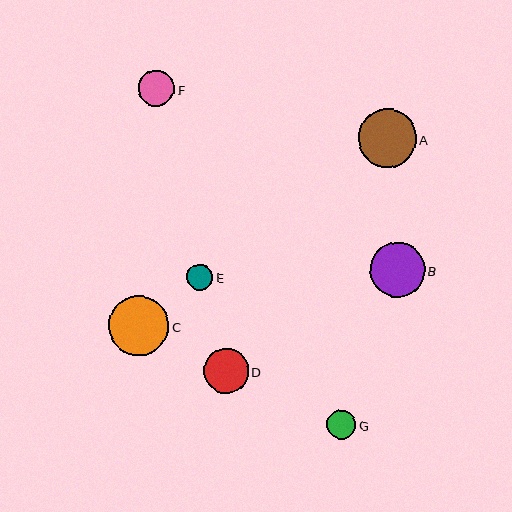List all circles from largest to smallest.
From largest to smallest: C, A, B, D, F, G, E.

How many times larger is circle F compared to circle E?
Circle F is approximately 1.4 times the size of circle E.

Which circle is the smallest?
Circle E is the smallest with a size of approximately 26 pixels.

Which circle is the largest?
Circle C is the largest with a size of approximately 60 pixels.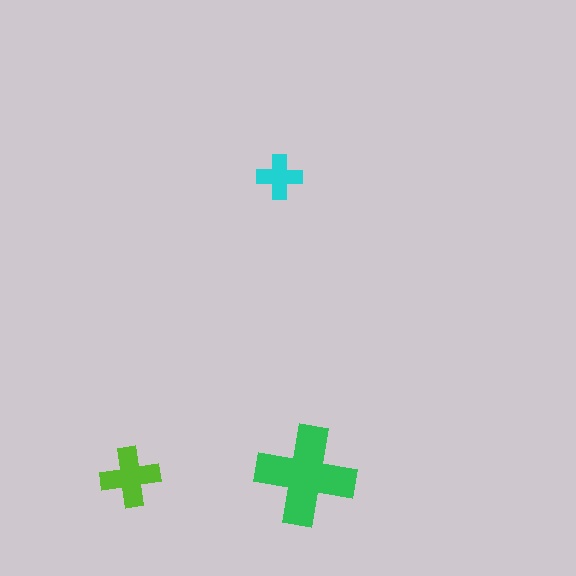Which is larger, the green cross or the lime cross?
The green one.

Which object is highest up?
The cyan cross is topmost.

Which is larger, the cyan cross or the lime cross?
The lime one.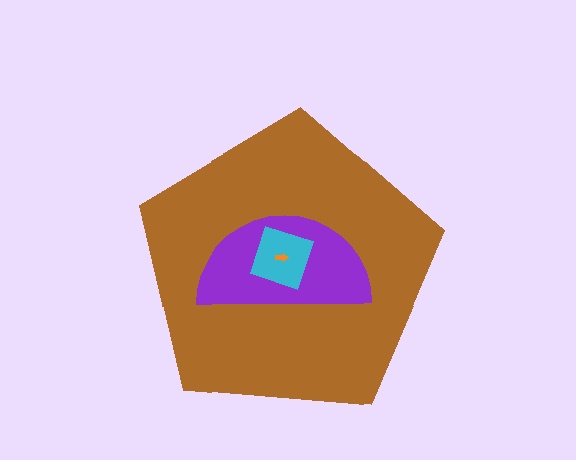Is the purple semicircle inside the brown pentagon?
Yes.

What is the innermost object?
The orange arrow.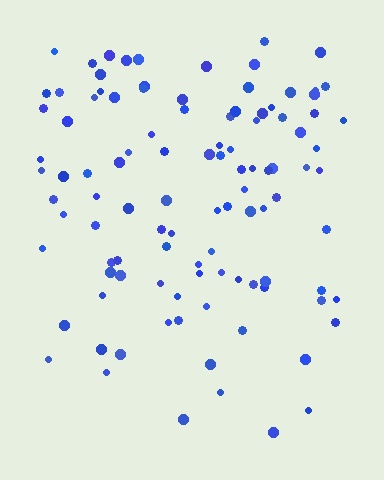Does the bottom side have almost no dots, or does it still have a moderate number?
Still a moderate number, just noticeably fewer than the top.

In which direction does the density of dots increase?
From bottom to top, with the top side densest.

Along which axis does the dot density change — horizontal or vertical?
Vertical.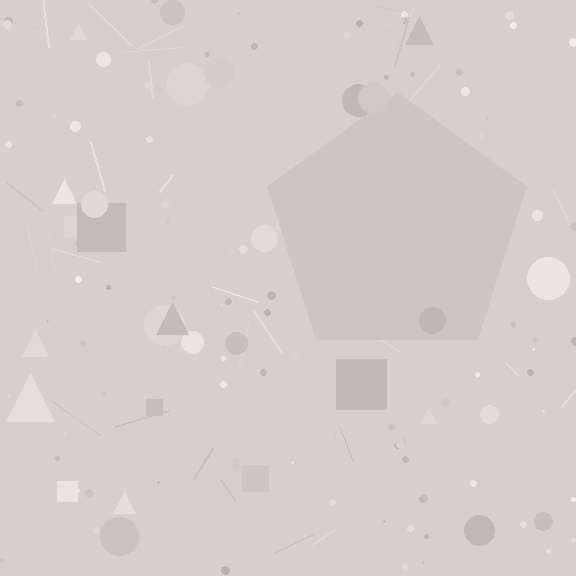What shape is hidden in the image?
A pentagon is hidden in the image.